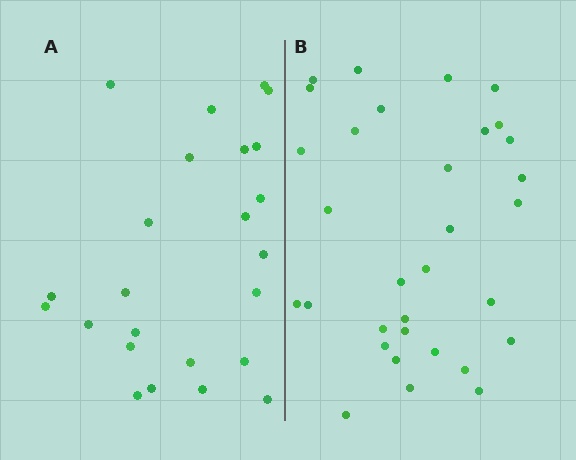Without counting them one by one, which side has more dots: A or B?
Region B (the right region) has more dots.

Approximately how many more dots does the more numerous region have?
Region B has roughly 8 or so more dots than region A.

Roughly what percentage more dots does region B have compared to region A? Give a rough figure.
About 35% more.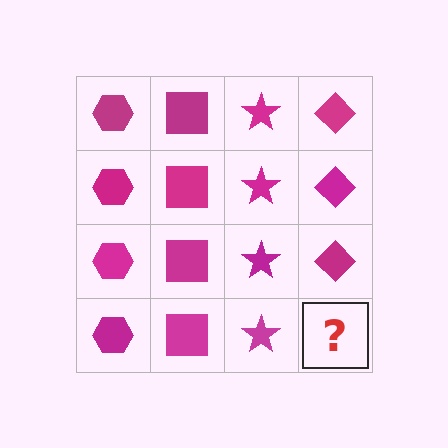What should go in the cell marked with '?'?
The missing cell should contain a magenta diamond.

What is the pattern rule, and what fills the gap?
The rule is that each column has a consistent shape. The gap should be filled with a magenta diamond.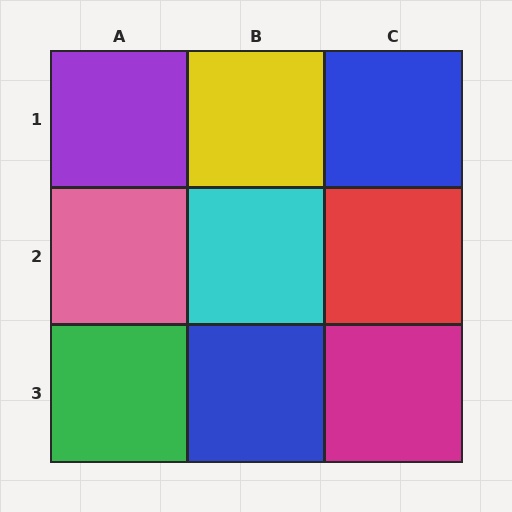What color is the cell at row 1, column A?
Purple.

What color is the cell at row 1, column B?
Yellow.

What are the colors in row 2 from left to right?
Pink, cyan, red.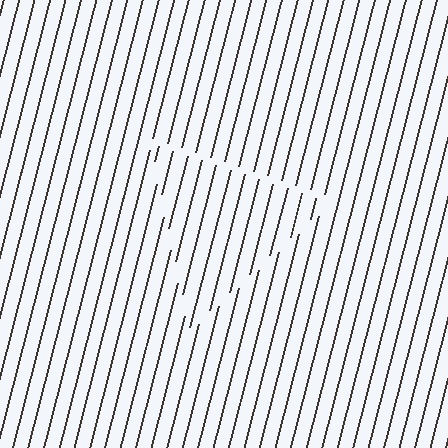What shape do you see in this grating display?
An illusory triangle. The interior of the shape contains the same grating, shifted by half a period — the contour is defined by the phase discontinuity where line-ends from the inner and outer gratings abut.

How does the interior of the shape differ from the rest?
The interior of the shape contains the same grating, shifted by half a period — the contour is defined by the phase discontinuity where line-ends from the inner and outer gratings abut.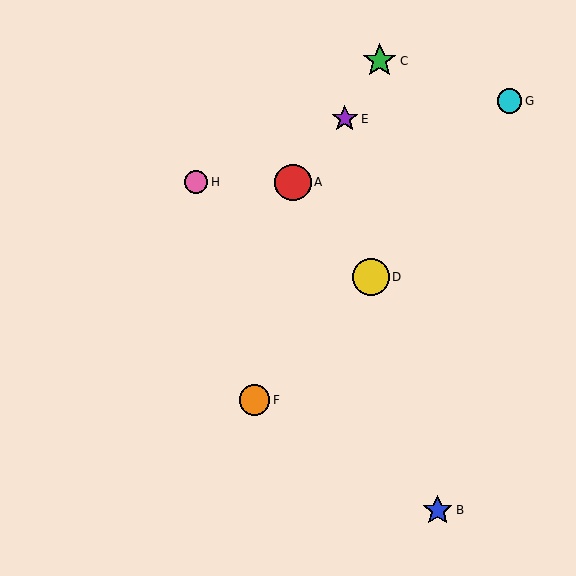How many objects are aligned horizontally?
2 objects (A, H) are aligned horizontally.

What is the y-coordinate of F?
Object F is at y≈400.